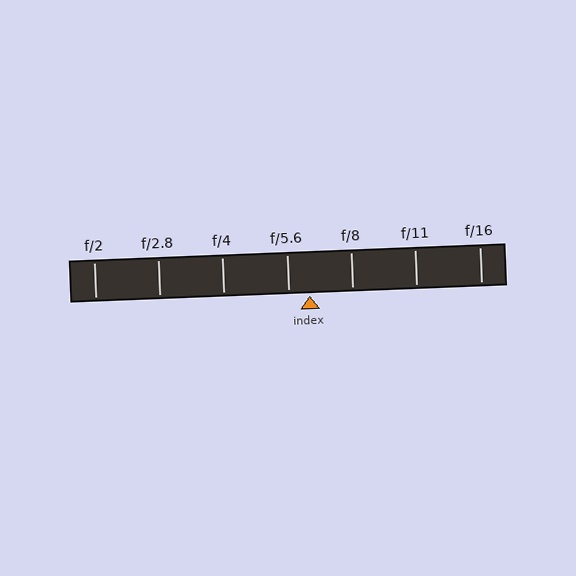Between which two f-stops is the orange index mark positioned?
The index mark is between f/5.6 and f/8.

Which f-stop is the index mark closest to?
The index mark is closest to f/5.6.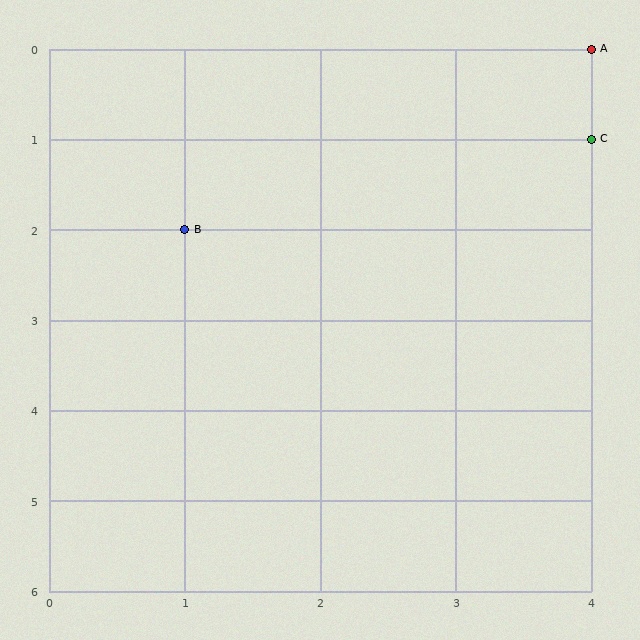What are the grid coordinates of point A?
Point A is at grid coordinates (4, 0).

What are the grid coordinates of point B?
Point B is at grid coordinates (1, 2).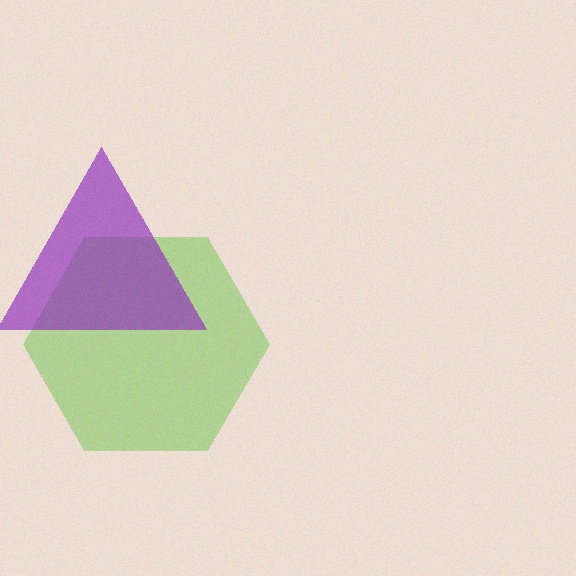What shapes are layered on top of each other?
The layered shapes are: a lime hexagon, a purple triangle.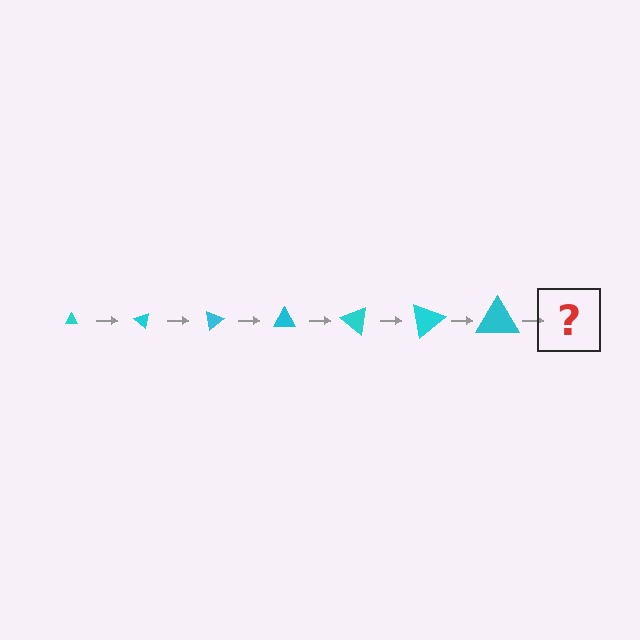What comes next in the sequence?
The next element should be a triangle, larger than the previous one and rotated 280 degrees from the start.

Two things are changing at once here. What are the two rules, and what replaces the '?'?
The two rules are that the triangle grows larger each step and it rotates 40 degrees each step. The '?' should be a triangle, larger than the previous one and rotated 280 degrees from the start.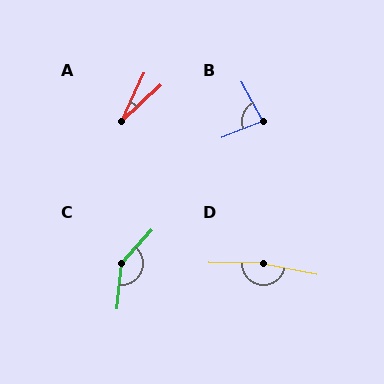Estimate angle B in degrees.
Approximately 83 degrees.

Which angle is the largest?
D, at approximately 170 degrees.